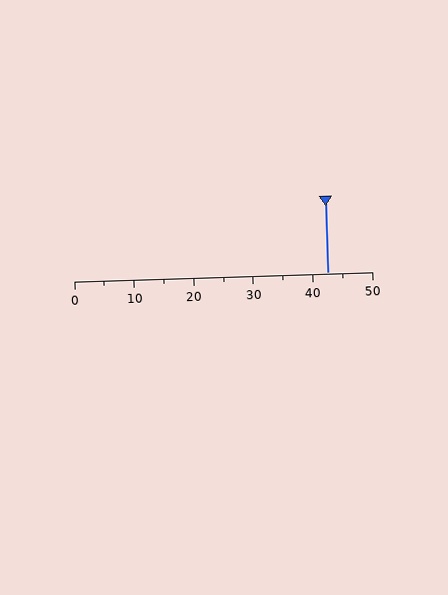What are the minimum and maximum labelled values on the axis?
The axis runs from 0 to 50.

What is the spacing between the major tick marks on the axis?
The major ticks are spaced 10 apart.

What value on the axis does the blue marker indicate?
The marker indicates approximately 42.5.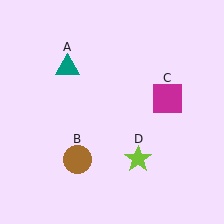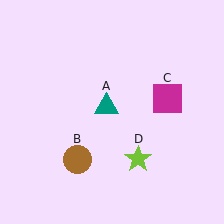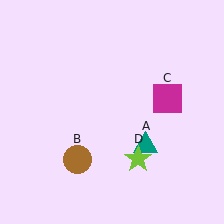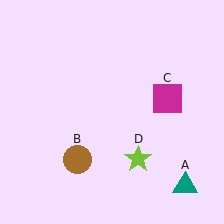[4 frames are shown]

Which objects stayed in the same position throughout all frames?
Brown circle (object B) and magenta square (object C) and lime star (object D) remained stationary.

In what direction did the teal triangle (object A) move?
The teal triangle (object A) moved down and to the right.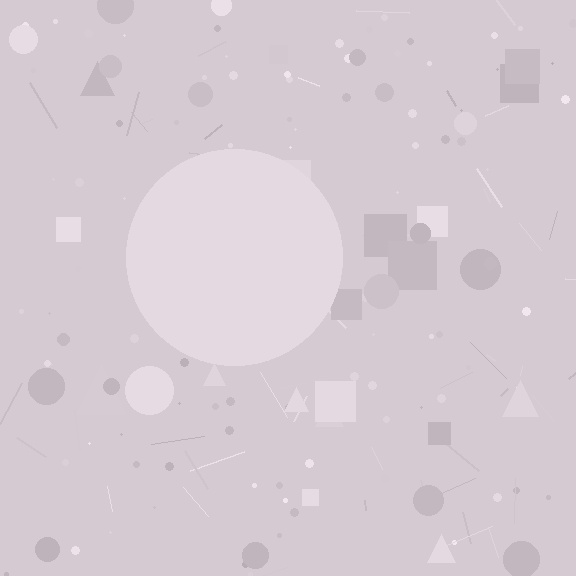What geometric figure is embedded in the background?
A circle is embedded in the background.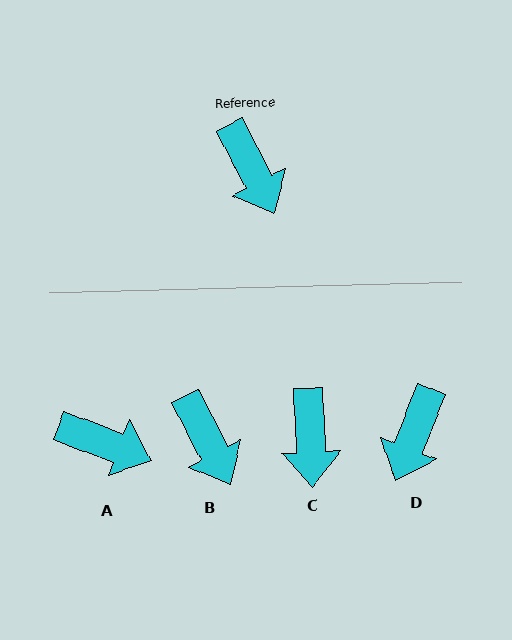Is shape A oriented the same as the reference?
No, it is off by about 42 degrees.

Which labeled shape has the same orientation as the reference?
B.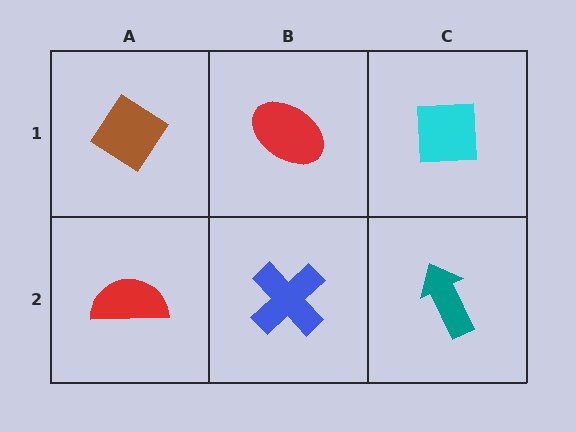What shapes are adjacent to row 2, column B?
A red ellipse (row 1, column B), a red semicircle (row 2, column A), a teal arrow (row 2, column C).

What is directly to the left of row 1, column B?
A brown diamond.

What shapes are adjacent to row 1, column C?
A teal arrow (row 2, column C), a red ellipse (row 1, column B).